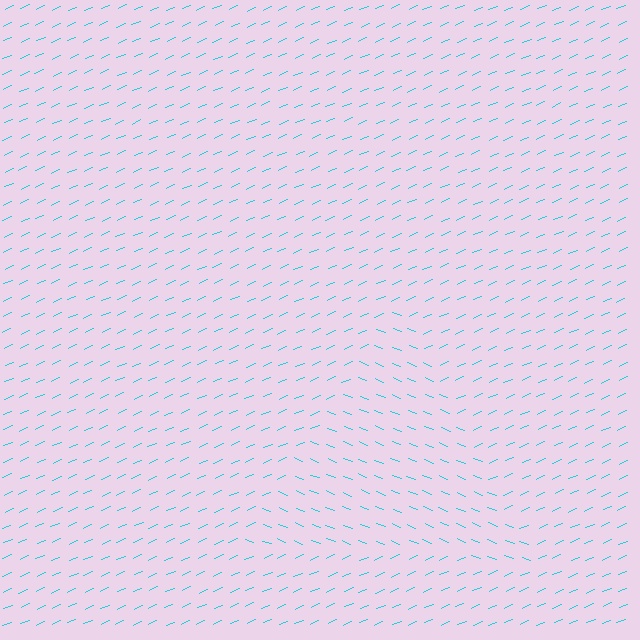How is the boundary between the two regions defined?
The boundary is defined purely by a change in line orientation (approximately 45 degrees difference). All lines are the same color and thickness.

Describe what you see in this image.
The image is filled with small cyan line segments. A triangle region in the image has lines oriented differently from the surrounding lines, creating a visible texture boundary.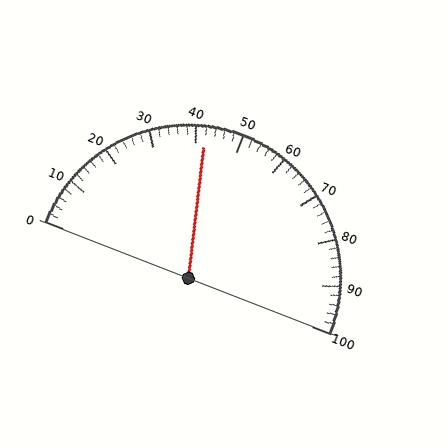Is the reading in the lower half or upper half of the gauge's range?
The reading is in the lower half of the range (0 to 100).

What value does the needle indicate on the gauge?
The needle indicates approximately 42.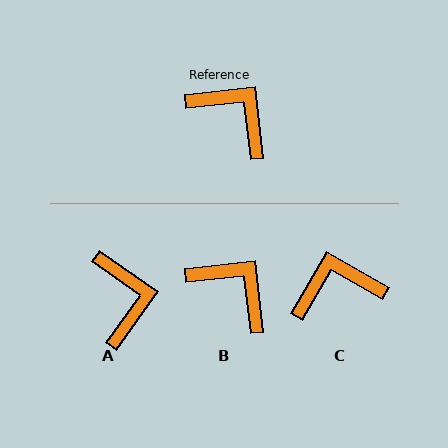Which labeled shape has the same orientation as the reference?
B.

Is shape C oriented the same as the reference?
No, it is off by about 54 degrees.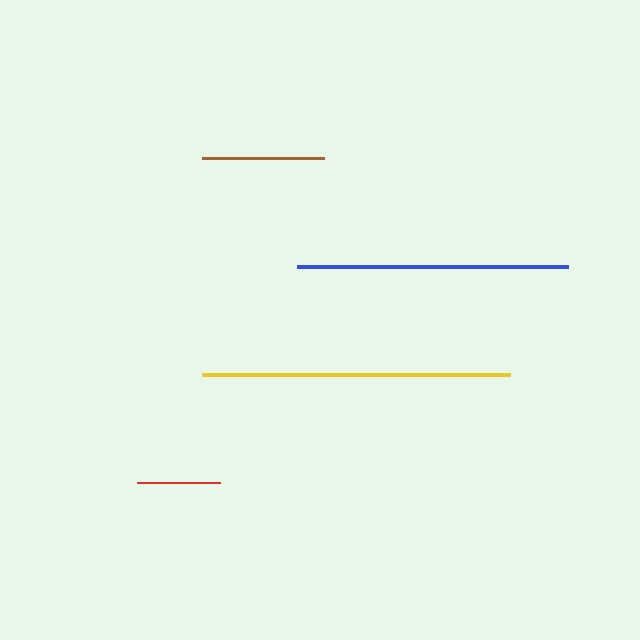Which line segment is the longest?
The yellow line is the longest at approximately 308 pixels.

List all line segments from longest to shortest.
From longest to shortest: yellow, blue, brown, red.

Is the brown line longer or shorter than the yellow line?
The yellow line is longer than the brown line.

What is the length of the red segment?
The red segment is approximately 83 pixels long.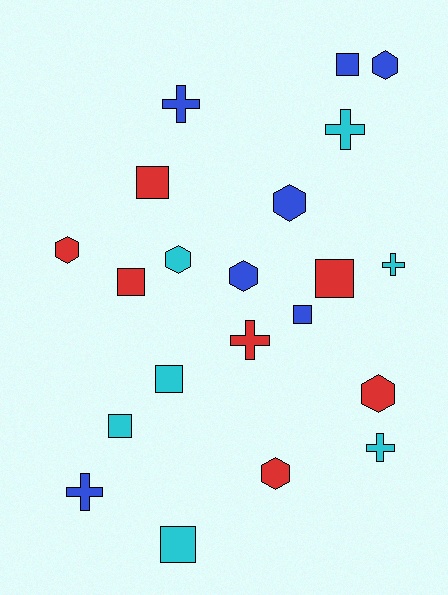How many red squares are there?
There are 3 red squares.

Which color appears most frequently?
Cyan, with 7 objects.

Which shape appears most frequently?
Square, with 8 objects.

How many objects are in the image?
There are 21 objects.